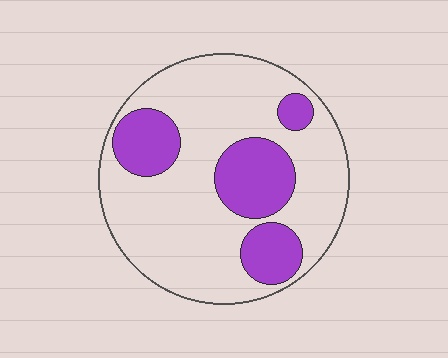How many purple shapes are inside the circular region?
4.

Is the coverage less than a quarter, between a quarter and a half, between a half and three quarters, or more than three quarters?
Between a quarter and a half.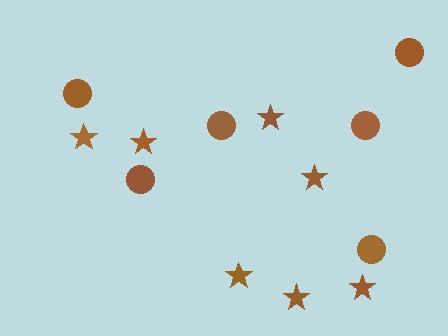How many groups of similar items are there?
There are 2 groups: one group of circles (6) and one group of stars (7).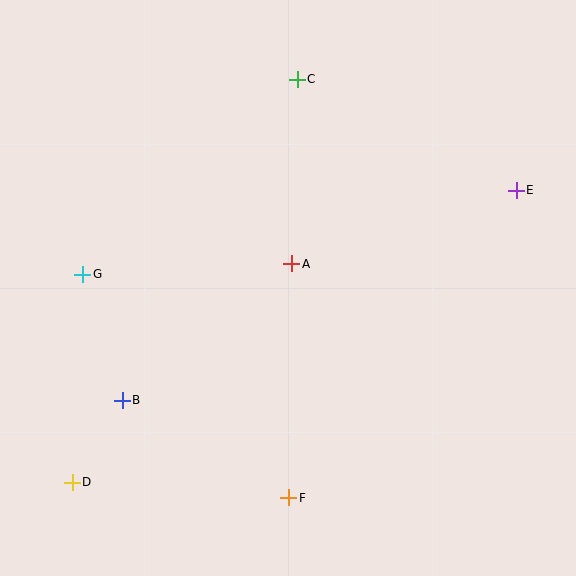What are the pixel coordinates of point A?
Point A is at (292, 264).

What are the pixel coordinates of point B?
Point B is at (122, 400).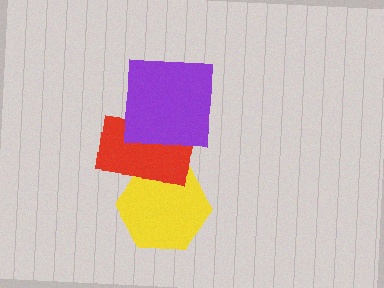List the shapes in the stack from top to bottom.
From top to bottom: the purple square, the red rectangle, the yellow hexagon.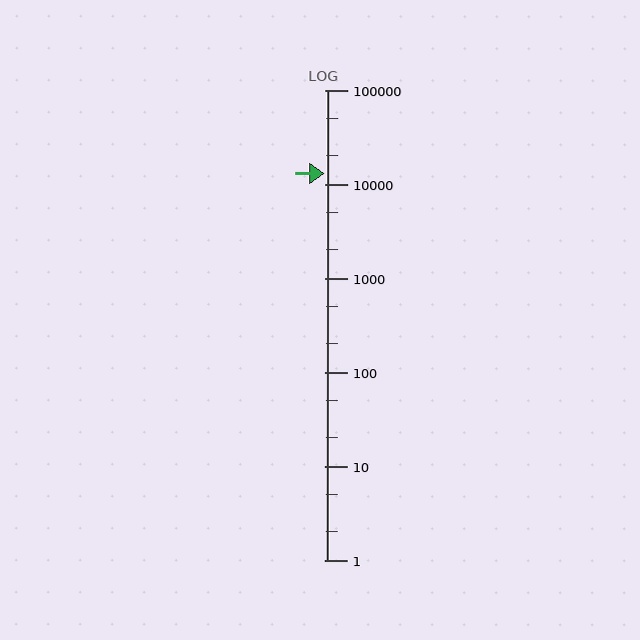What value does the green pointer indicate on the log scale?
The pointer indicates approximately 13000.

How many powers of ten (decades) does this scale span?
The scale spans 5 decades, from 1 to 100000.